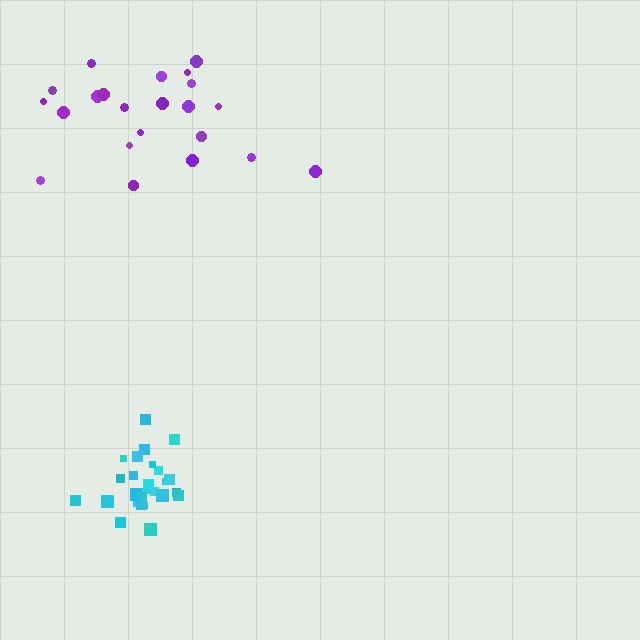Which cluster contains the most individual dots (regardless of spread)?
Cyan (27).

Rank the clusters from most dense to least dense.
cyan, purple.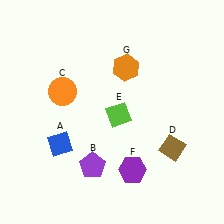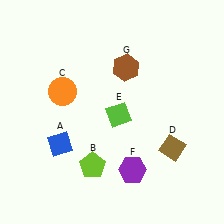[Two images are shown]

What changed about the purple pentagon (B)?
In Image 1, B is purple. In Image 2, it changed to lime.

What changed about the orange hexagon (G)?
In Image 1, G is orange. In Image 2, it changed to brown.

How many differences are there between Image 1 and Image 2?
There are 2 differences between the two images.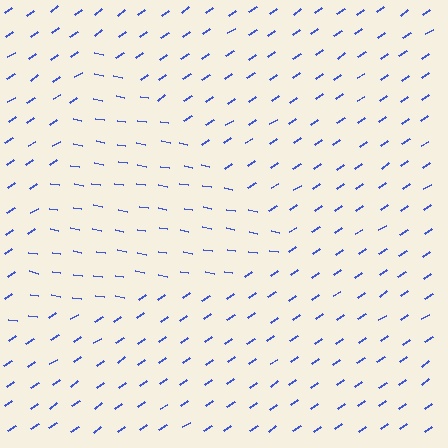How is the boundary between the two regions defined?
The boundary is defined purely by a change in line orientation (approximately 45 degrees difference). All lines are the same color and thickness.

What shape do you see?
I see a triangle.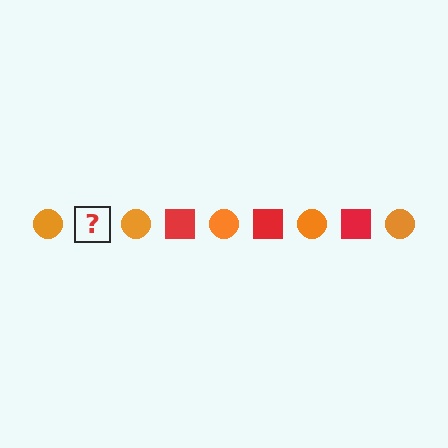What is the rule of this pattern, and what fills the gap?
The rule is that the pattern alternates between orange circle and red square. The gap should be filled with a red square.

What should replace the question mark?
The question mark should be replaced with a red square.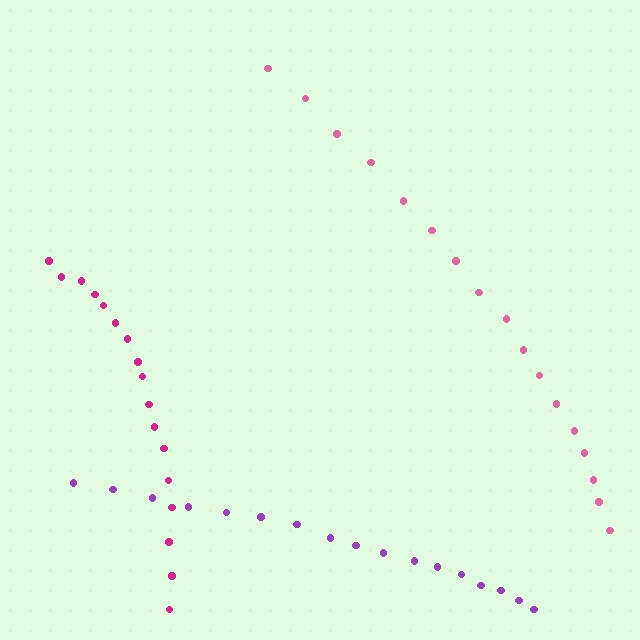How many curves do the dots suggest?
There are 3 distinct paths.